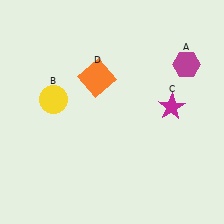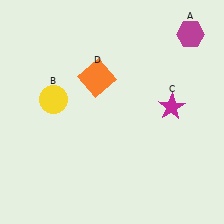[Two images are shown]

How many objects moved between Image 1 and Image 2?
1 object moved between the two images.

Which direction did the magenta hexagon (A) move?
The magenta hexagon (A) moved up.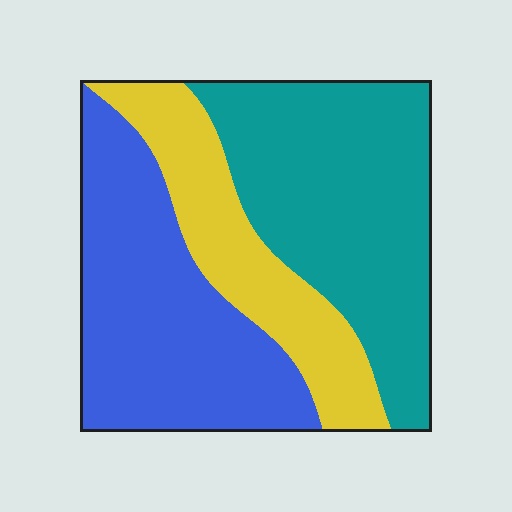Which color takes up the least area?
Yellow, at roughly 25%.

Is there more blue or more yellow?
Blue.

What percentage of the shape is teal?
Teal takes up between a quarter and a half of the shape.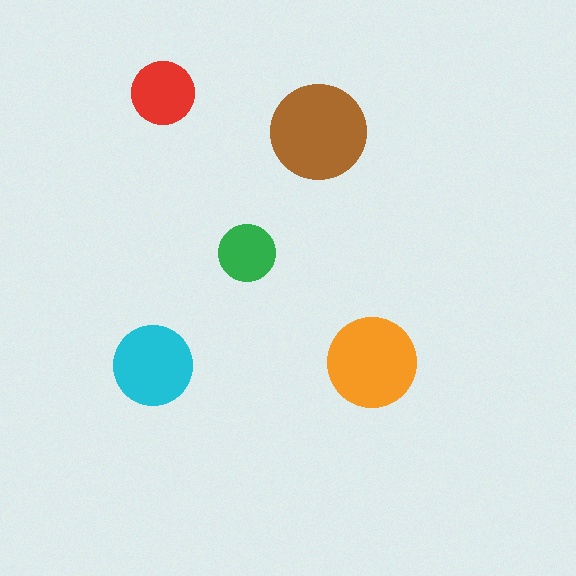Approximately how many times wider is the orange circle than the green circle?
About 1.5 times wider.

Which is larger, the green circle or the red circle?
The red one.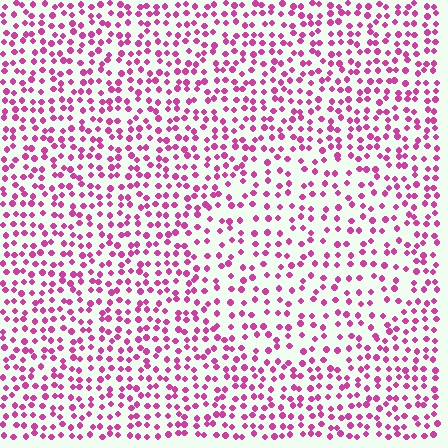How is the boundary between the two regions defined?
The boundary is defined by a change in element density (approximately 1.5x ratio). All elements are the same color, size, and shape.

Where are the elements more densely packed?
The elements are more densely packed outside the circle boundary.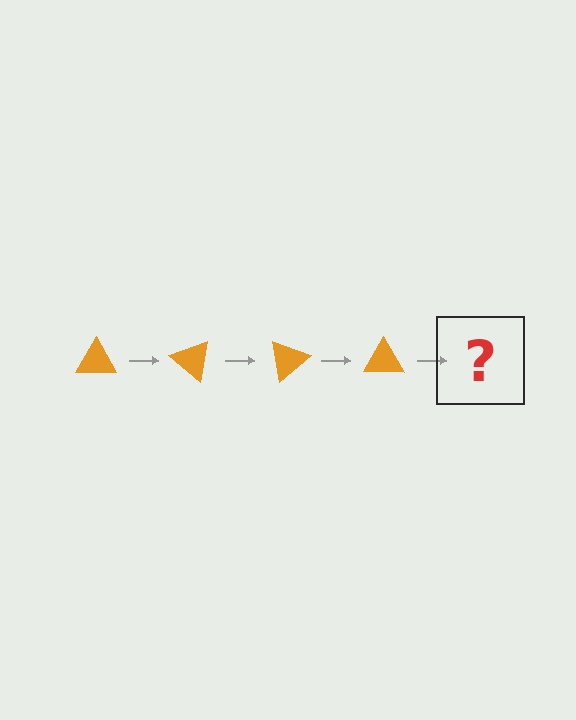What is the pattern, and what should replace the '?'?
The pattern is that the triangle rotates 40 degrees each step. The '?' should be an orange triangle rotated 160 degrees.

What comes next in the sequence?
The next element should be an orange triangle rotated 160 degrees.